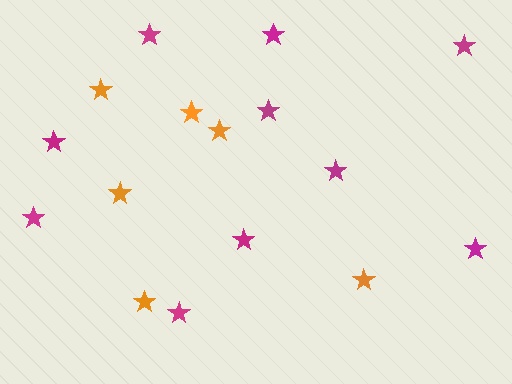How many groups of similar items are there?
There are 2 groups: one group of orange stars (6) and one group of magenta stars (10).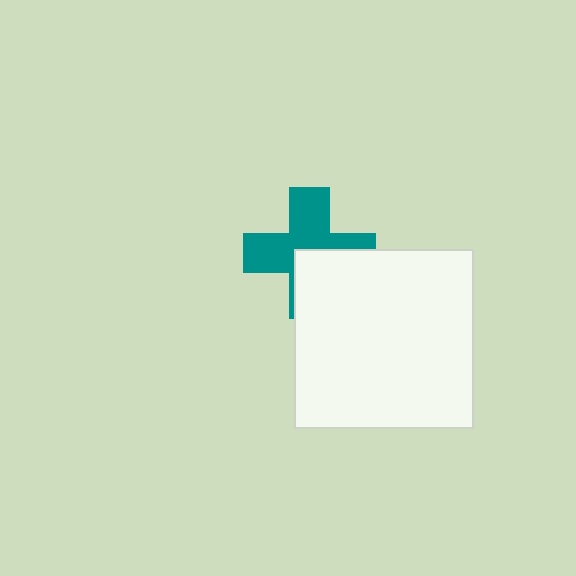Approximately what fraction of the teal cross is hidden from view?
Roughly 40% of the teal cross is hidden behind the white square.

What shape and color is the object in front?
The object in front is a white square.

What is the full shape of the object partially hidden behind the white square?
The partially hidden object is a teal cross.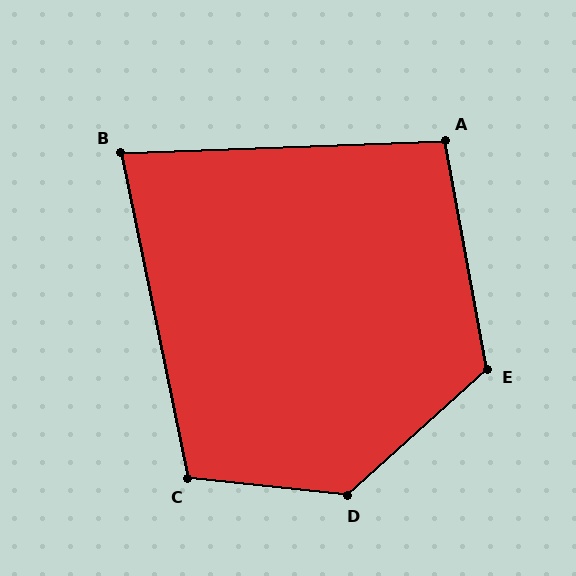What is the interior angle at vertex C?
Approximately 108 degrees (obtuse).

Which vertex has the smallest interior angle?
B, at approximately 81 degrees.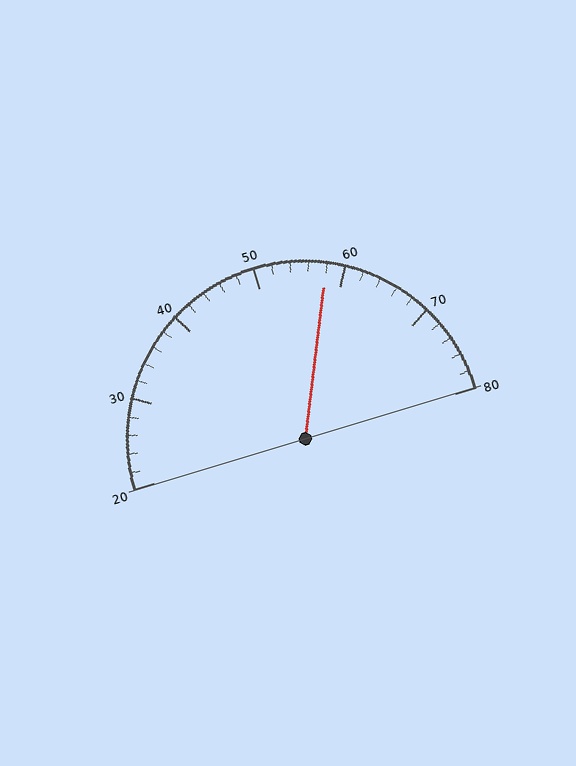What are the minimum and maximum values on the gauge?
The gauge ranges from 20 to 80.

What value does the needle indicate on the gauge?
The needle indicates approximately 58.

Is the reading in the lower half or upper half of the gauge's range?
The reading is in the upper half of the range (20 to 80).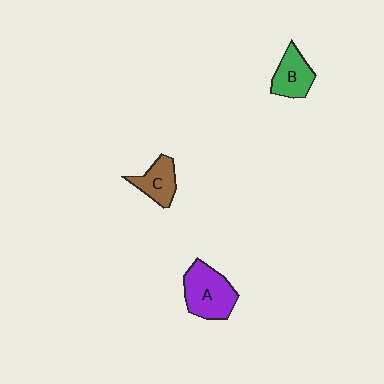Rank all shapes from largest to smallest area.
From largest to smallest: A (purple), B (green), C (brown).